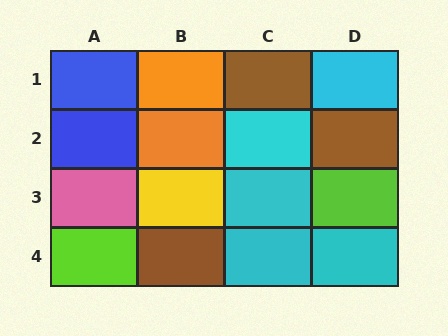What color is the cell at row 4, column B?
Brown.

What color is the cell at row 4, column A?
Lime.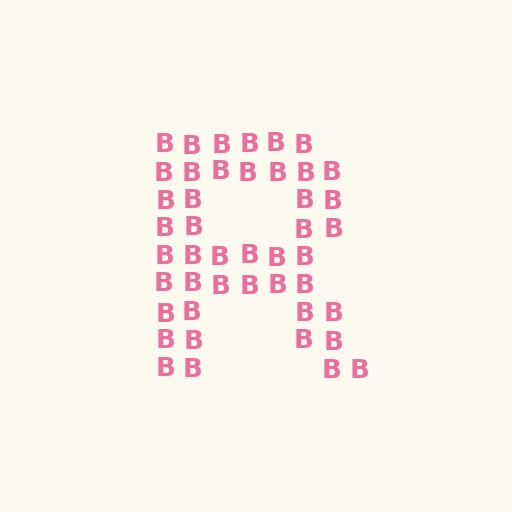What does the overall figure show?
The overall figure shows the letter R.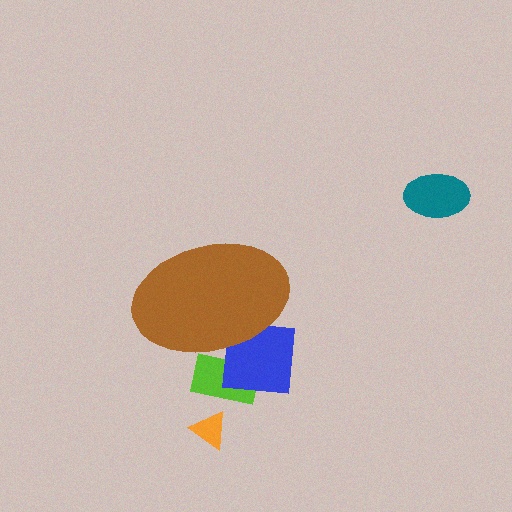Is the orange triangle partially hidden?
No, the orange triangle is fully visible.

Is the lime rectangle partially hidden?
Yes, the lime rectangle is partially hidden behind the brown ellipse.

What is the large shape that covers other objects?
A brown ellipse.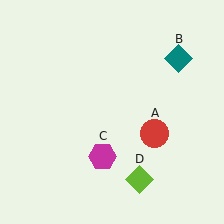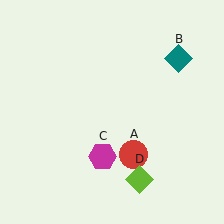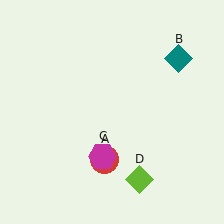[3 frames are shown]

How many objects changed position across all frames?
1 object changed position: red circle (object A).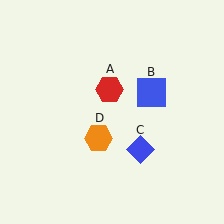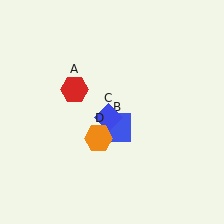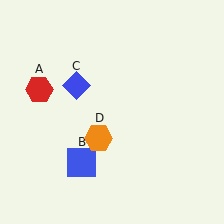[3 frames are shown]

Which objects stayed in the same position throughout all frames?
Orange hexagon (object D) remained stationary.